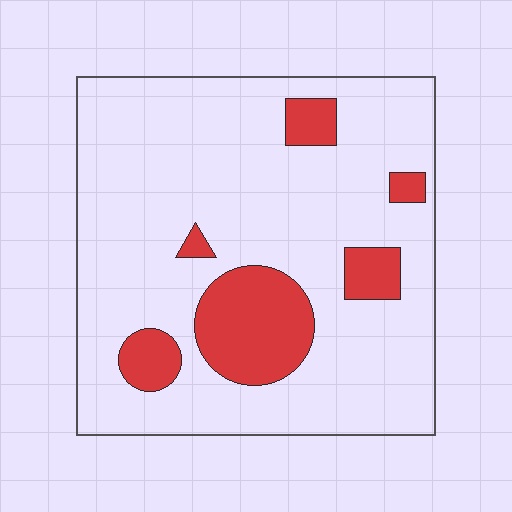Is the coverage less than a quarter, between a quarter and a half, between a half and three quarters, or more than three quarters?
Less than a quarter.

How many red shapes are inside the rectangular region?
6.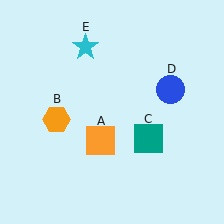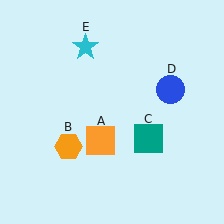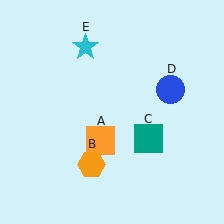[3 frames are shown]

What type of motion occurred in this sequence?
The orange hexagon (object B) rotated counterclockwise around the center of the scene.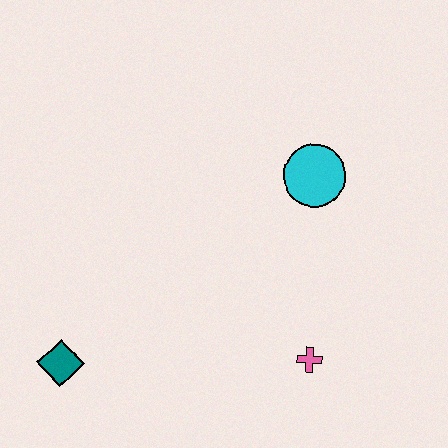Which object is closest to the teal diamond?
The pink cross is closest to the teal diamond.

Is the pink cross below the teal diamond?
No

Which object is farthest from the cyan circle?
The teal diamond is farthest from the cyan circle.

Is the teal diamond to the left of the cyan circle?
Yes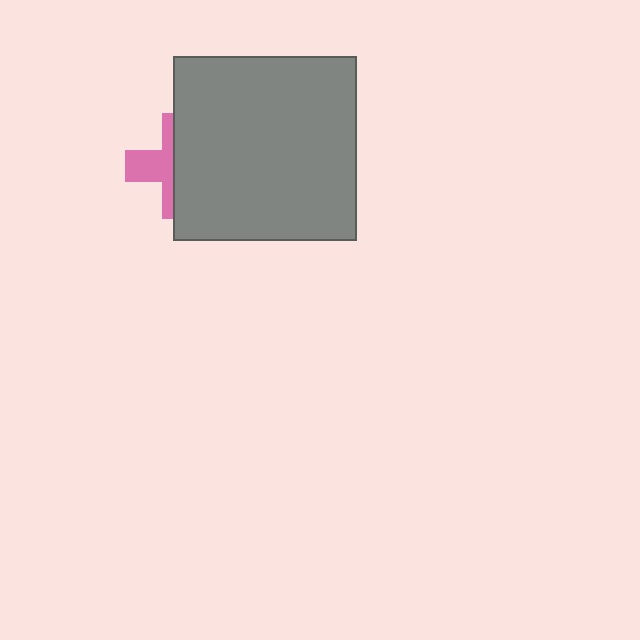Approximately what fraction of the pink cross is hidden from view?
Roughly 58% of the pink cross is hidden behind the gray rectangle.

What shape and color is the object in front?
The object in front is a gray rectangle.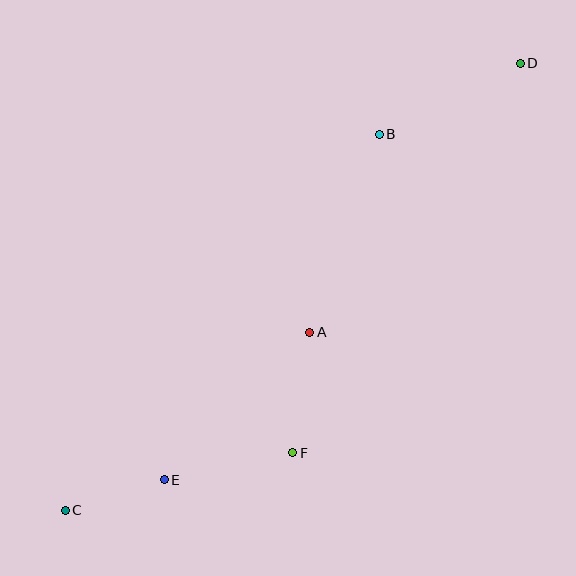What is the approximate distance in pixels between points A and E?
The distance between A and E is approximately 207 pixels.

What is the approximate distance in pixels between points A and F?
The distance between A and F is approximately 122 pixels.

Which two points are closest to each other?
Points C and E are closest to each other.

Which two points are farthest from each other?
Points C and D are farthest from each other.